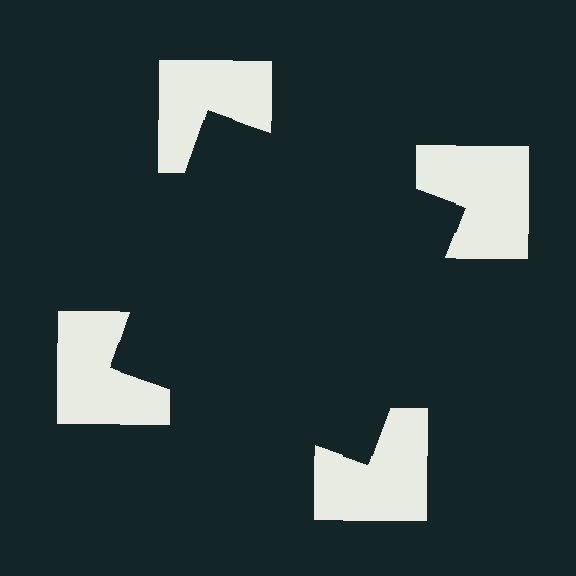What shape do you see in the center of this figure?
An illusory square — its edges are inferred from the aligned wedge cuts in the notched squares, not physically drawn.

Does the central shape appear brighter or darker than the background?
It typically appears slightly darker than the background, even though no actual brightness change is drawn.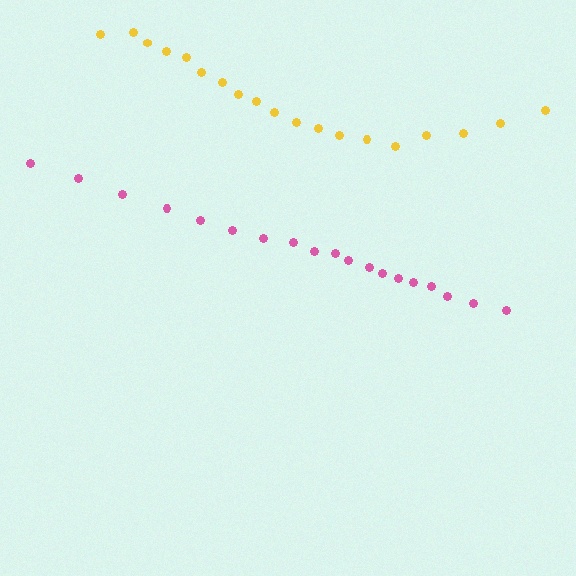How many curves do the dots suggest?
There are 2 distinct paths.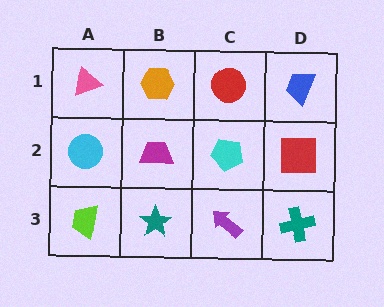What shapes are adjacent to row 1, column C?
A cyan pentagon (row 2, column C), an orange hexagon (row 1, column B), a blue trapezoid (row 1, column D).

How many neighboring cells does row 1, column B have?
3.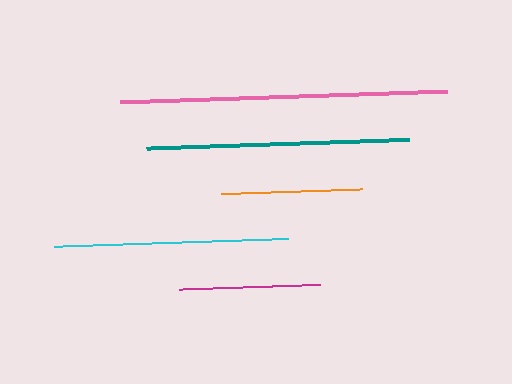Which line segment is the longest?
The pink line is the longest at approximately 327 pixels.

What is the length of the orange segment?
The orange segment is approximately 140 pixels long.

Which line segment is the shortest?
The orange line is the shortest at approximately 140 pixels.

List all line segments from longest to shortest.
From longest to shortest: pink, teal, cyan, magenta, orange.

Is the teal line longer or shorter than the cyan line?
The teal line is longer than the cyan line.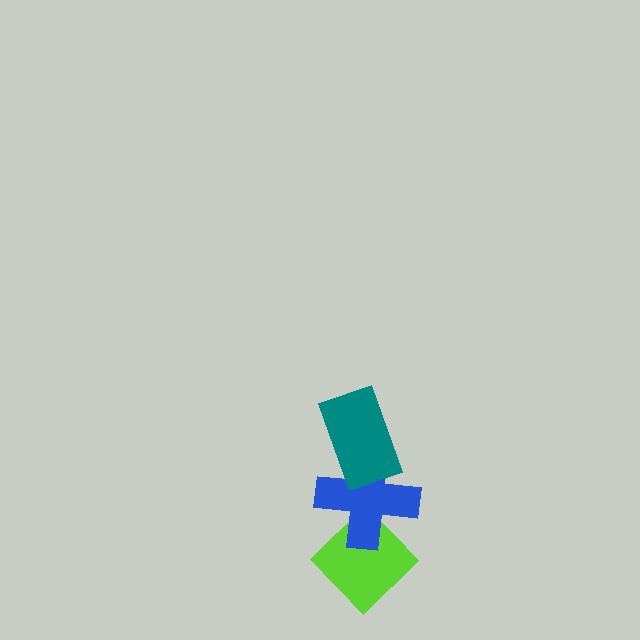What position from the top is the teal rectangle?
The teal rectangle is 1st from the top.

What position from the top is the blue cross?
The blue cross is 2nd from the top.